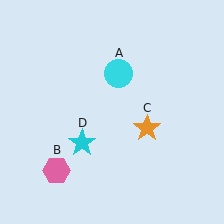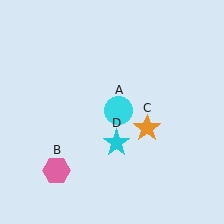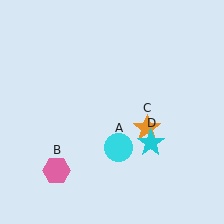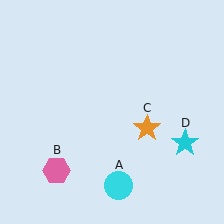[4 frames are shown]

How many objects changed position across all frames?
2 objects changed position: cyan circle (object A), cyan star (object D).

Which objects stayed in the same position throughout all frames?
Pink hexagon (object B) and orange star (object C) remained stationary.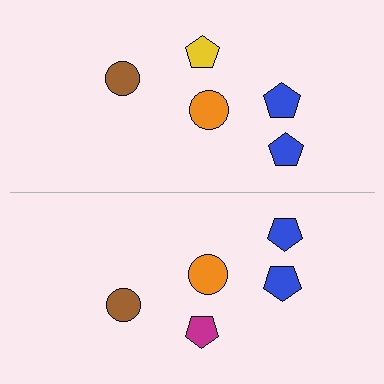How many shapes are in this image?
There are 10 shapes in this image.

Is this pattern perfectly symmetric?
No, the pattern is not perfectly symmetric. The magenta pentagon on the bottom side breaks the symmetry — its mirror counterpart is yellow.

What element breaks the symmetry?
The magenta pentagon on the bottom side breaks the symmetry — its mirror counterpart is yellow.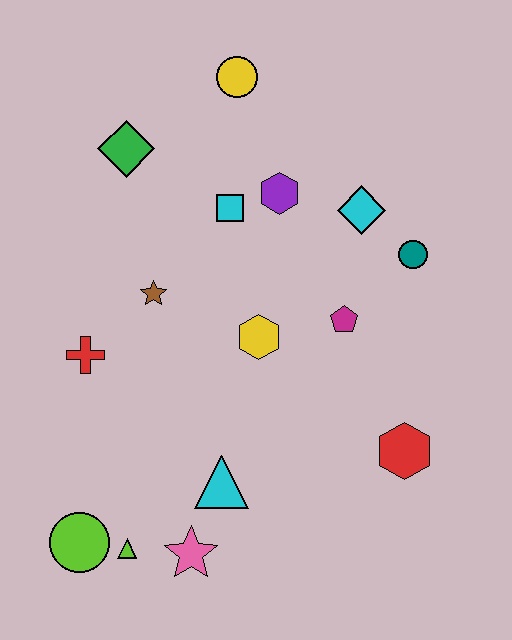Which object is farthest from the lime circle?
The yellow circle is farthest from the lime circle.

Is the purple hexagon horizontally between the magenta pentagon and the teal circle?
No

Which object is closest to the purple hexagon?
The cyan square is closest to the purple hexagon.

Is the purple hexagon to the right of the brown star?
Yes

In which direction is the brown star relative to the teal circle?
The brown star is to the left of the teal circle.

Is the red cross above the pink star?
Yes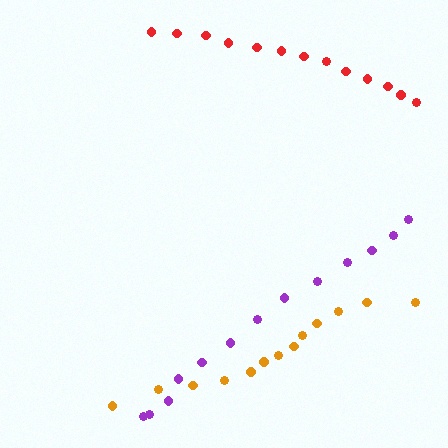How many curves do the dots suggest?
There are 3 distinct paths.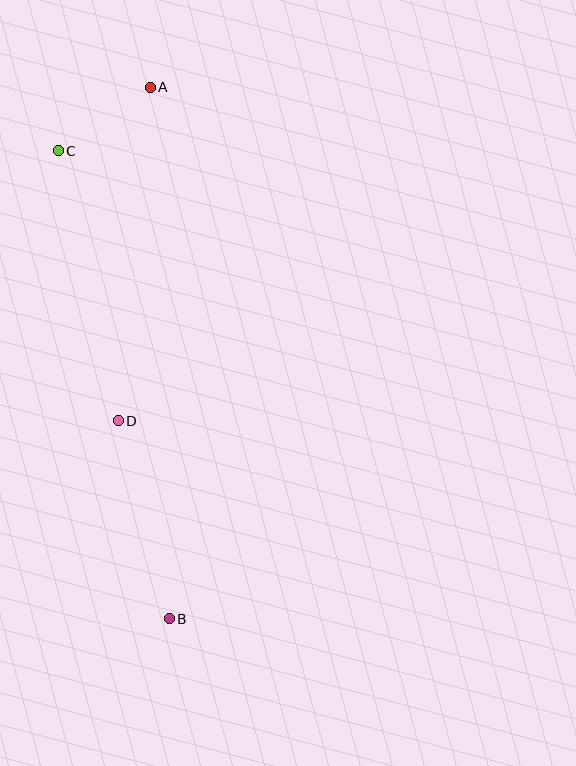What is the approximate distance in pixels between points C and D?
The distance between C and D is approximately 277 pixels.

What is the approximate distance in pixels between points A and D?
The distance between A and D is approximately 335 pixels.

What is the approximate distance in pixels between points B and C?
The distance between B and C is approximately 481 pixels.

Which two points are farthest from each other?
Points A and B are farthest from each other.